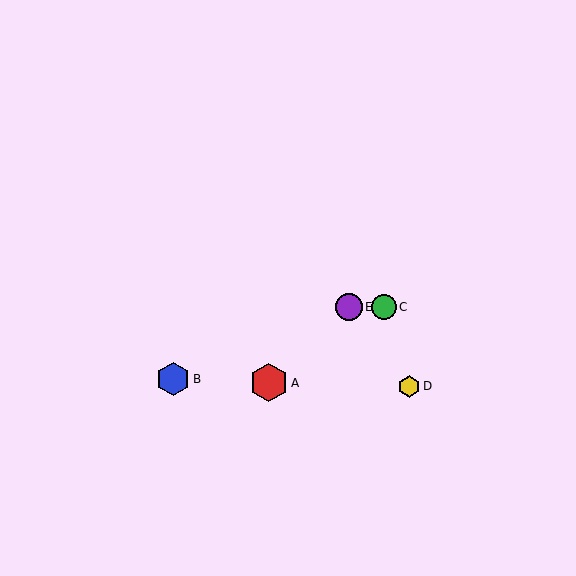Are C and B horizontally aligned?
No, C is at y≈307 and B is at y≈379.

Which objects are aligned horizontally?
Objects C, E are aligned horizontally.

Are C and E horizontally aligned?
Yes, both are at y≈307.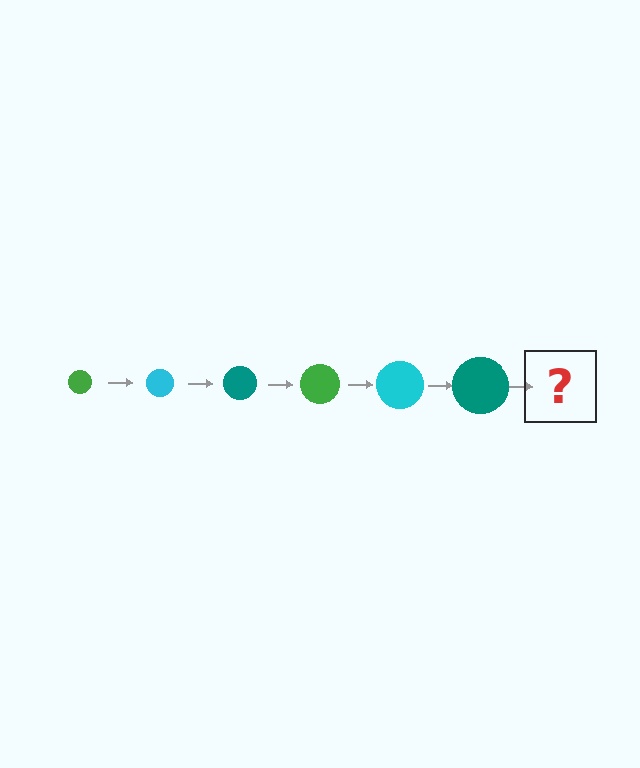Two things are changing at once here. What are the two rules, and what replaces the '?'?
The two rules are that the circle grows larger each step and the color cycles through green, cyan, and teal. The '?' should be a green circle, larger than the previous one.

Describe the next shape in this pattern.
It should be a green circle, larger than the previous one.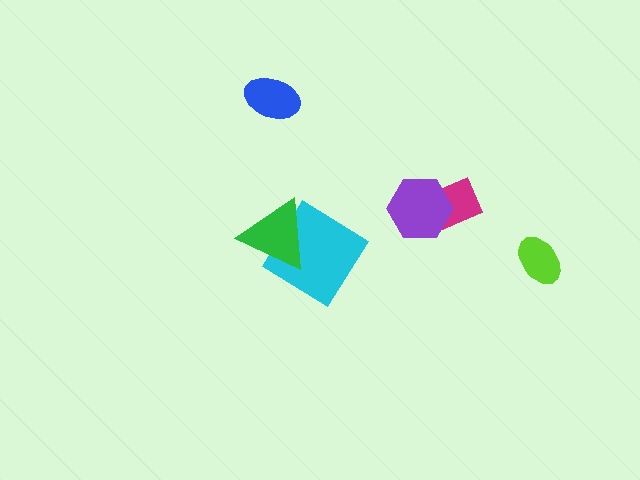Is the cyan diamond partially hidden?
Yes, it is partially covered by another shape.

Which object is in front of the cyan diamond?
The green triangle is in front of the cyan diamond.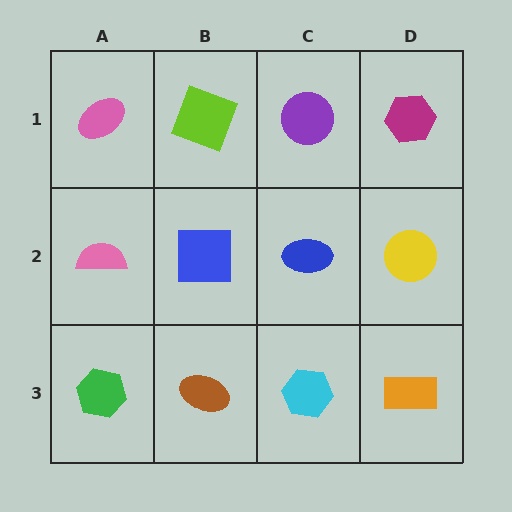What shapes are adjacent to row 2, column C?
A purple circle (row 1, column C), a cyan hexagon (row 3, column C), a blue square (row 2, column B), a yellow circle (row 2, column D).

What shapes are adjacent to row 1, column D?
A yellow circle (row 2, column D), a purple circle (row 1, column C).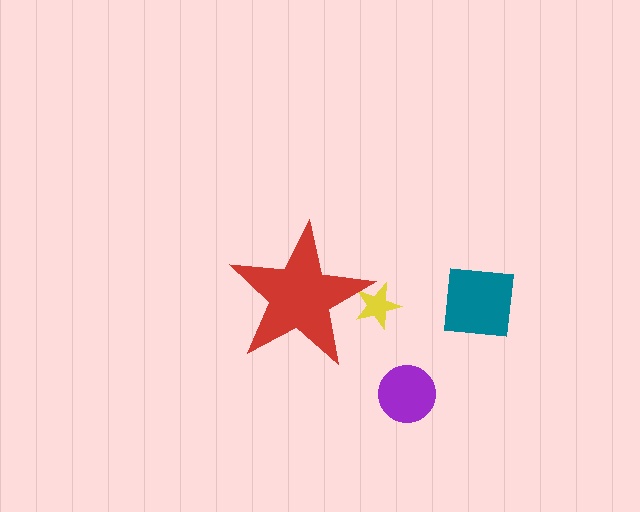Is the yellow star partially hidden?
Yes, the yellow star is partially hidden behind the red star.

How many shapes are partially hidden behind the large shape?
1 shape is partially hidden.